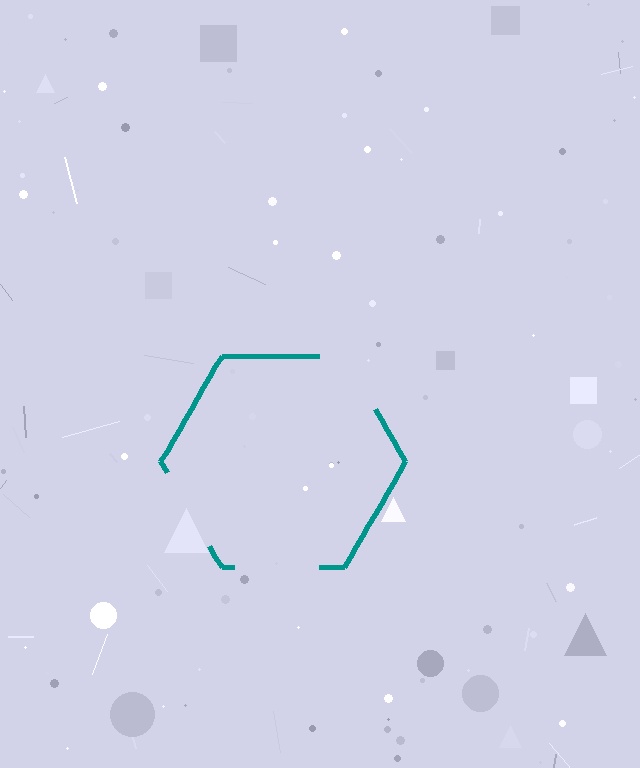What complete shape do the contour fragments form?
The contour fragments form a hexagon.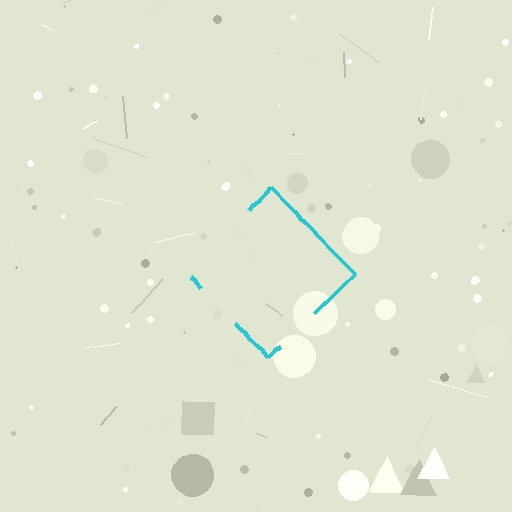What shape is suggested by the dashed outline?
The dashed outline suggests a diamond.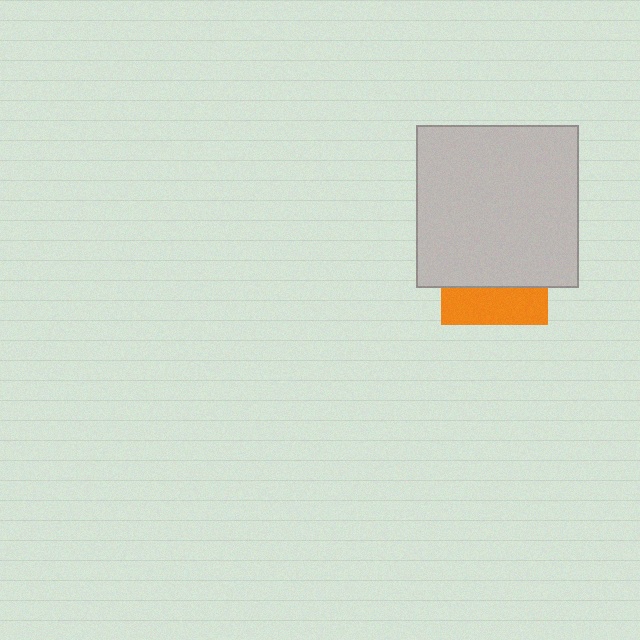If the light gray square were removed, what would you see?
You would see the complete orange square.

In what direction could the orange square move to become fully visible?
The orange square could move down. That would shift it out from behind the light gray square entirely.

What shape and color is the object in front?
The object in front is a light gray square.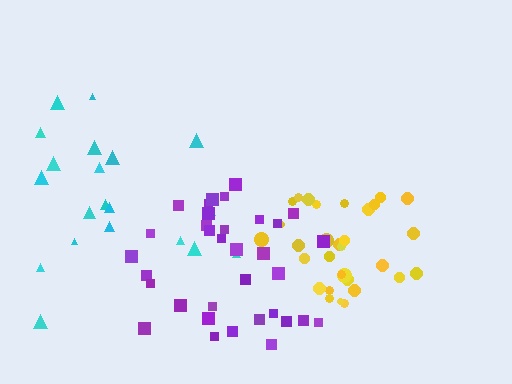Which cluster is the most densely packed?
Yellow.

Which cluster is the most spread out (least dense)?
Cyan.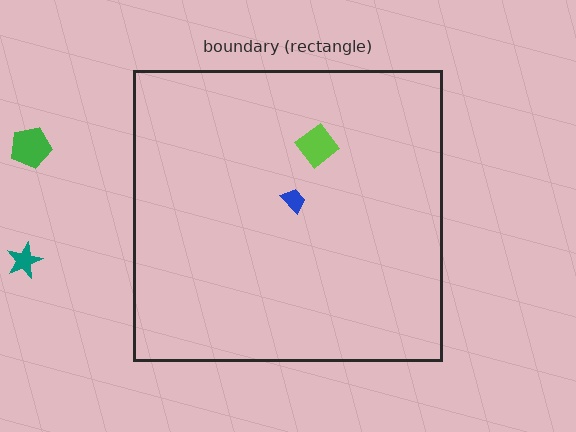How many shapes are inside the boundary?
2 inside, 2 outside.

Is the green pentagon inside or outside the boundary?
Outside.